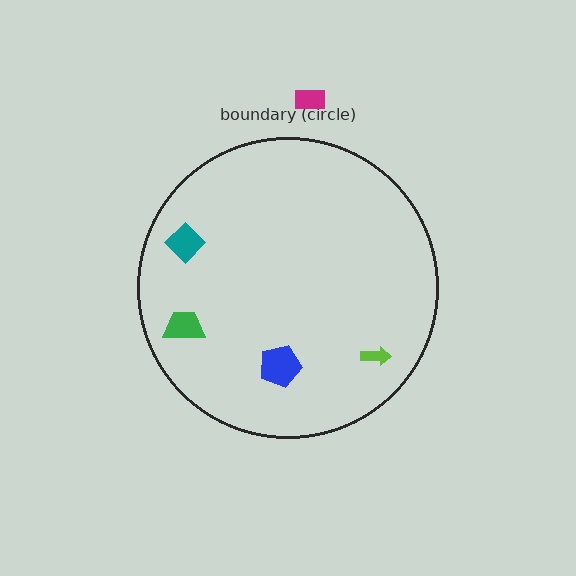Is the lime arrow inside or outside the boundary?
Inside.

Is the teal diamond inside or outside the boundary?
Inside.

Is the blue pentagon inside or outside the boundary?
Inside.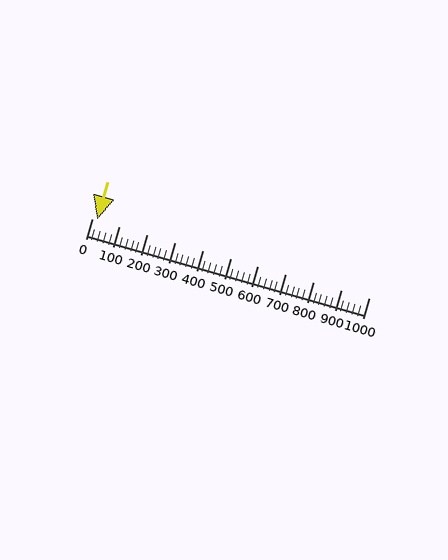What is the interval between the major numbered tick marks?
The major tick marks are spaced 100 units apart.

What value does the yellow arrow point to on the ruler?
The yellow arrow points to approximately 20.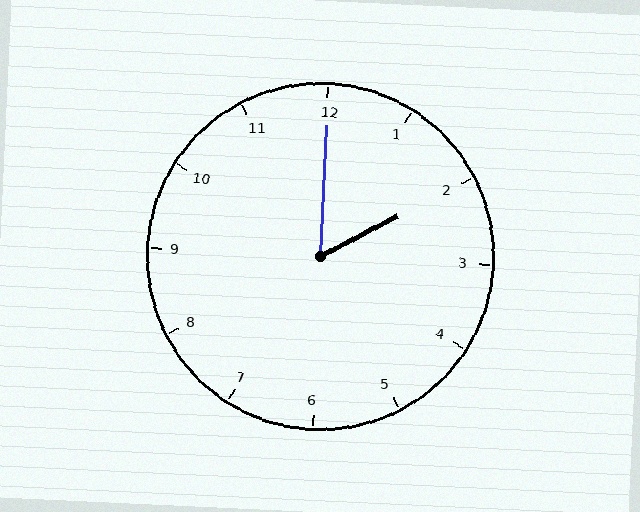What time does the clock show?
2:00.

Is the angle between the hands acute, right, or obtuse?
It is acute.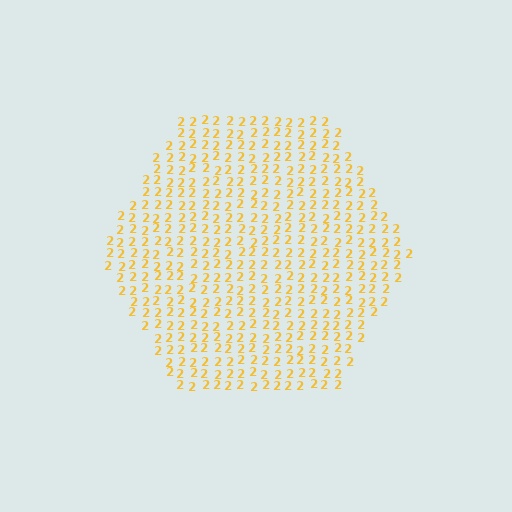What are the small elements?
The small elements are digit 2's.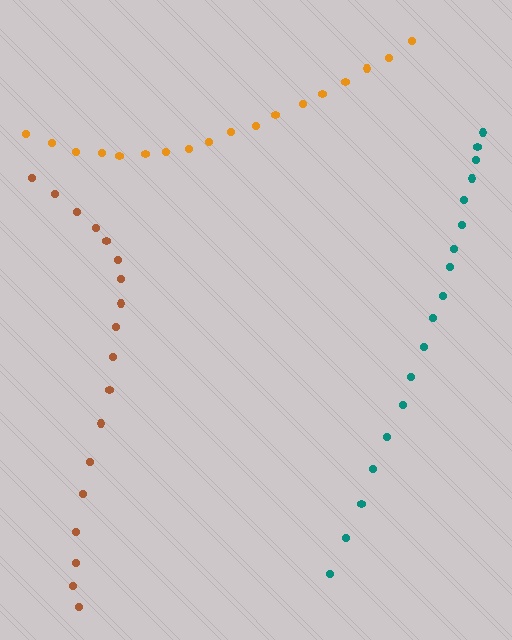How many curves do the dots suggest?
There are 3 distinct paths.